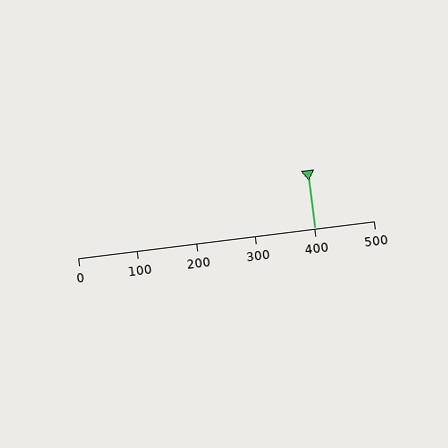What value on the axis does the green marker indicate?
The marker indicates approximately 400.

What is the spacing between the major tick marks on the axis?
The major ticks are spaced 100 apart.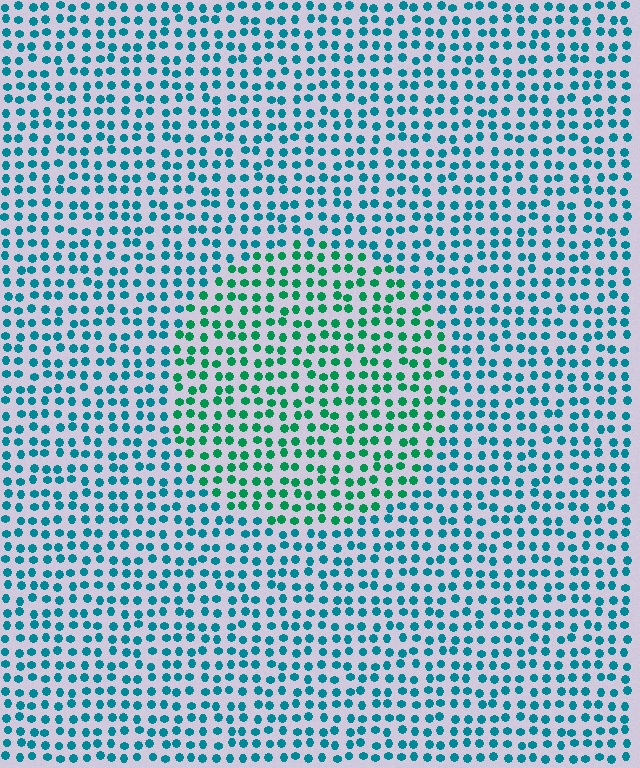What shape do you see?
I see a circle.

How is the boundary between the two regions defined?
The boundary is defined purely by a slight shift in hue (about 34 degrees). Spacing, size, and orientation are identical on both sides.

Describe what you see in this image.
The image is filled with small teal elements in a uniform arrangement. A circle-shaped region is visible where the elements are tinted to a slightly different hue, forming a subtle color boundary.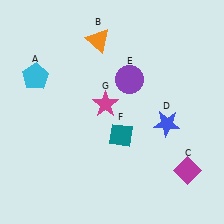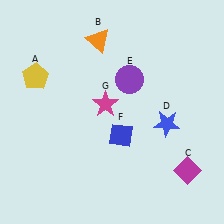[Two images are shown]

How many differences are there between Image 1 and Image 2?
There are 2 differences between the two images.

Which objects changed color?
A changed from cyan to yellow. F changed from teal to blue.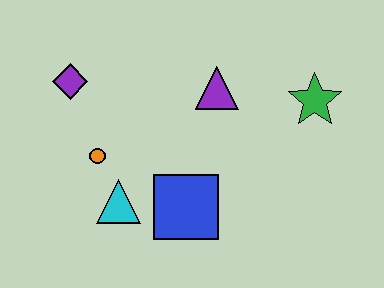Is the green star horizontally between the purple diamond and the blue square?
No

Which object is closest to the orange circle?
The cyan triangle is closest to the orange circle.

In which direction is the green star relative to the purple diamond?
The green star is to the right of the purple diamond.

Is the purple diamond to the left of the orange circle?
Yes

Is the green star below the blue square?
No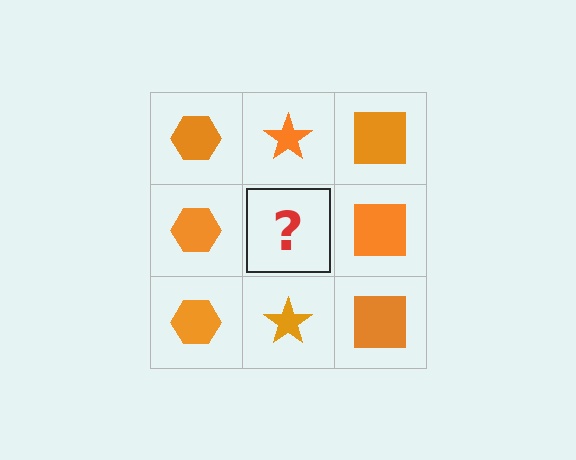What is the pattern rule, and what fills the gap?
The rule is that each column has a consistent shape. The gap should be filled with an orange star.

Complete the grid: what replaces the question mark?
The question mark should be replaced with an orange star.